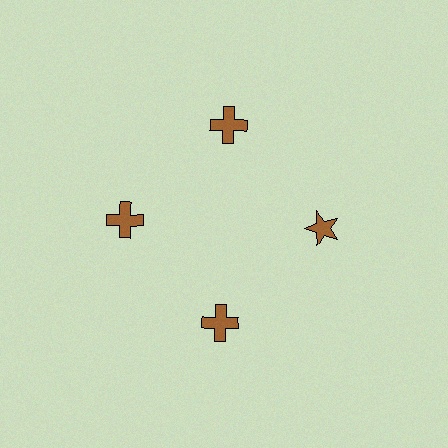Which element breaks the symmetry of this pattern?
The brown star at roughly the 3 o'clock position breaks the symmetry. All other shapes are brown crosses.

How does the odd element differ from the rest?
It has a different shape: star instead of cross.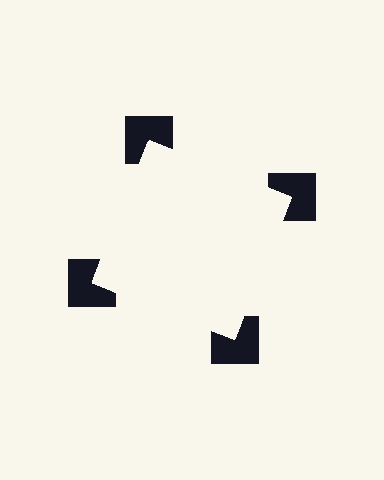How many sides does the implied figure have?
4 sides.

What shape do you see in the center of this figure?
An illusory square — its edges are inferred from the aligned wedge cuts in the notched squares, not physically drawn.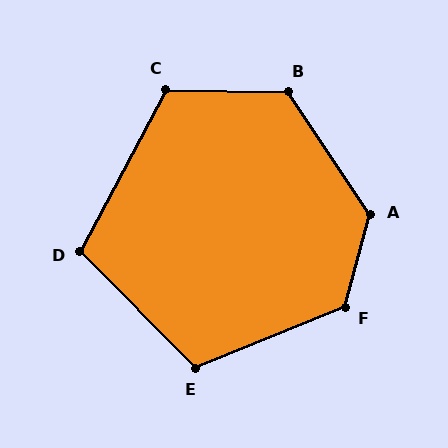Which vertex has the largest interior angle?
A, at approximately 131 degrees.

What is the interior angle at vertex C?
Approximately 117 degrees (obtuse).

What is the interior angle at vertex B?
Approximately 125 degrees (obtuse).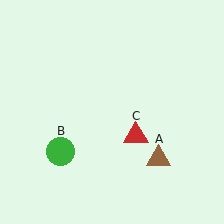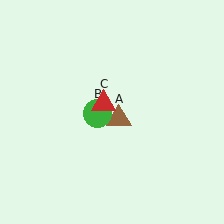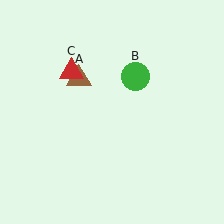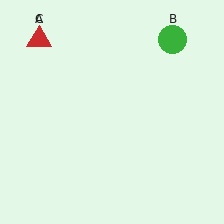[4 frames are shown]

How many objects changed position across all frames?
3 objects changed position: brown triangle (object A), green circle (object B), red triangle (object C).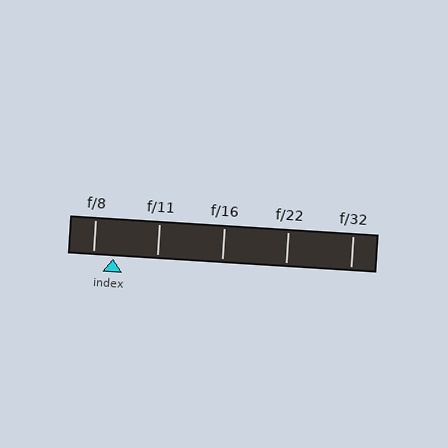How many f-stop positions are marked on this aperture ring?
There are 5 f-stop positions marked.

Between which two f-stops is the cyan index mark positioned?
The index mark is between f/8 and f/11.